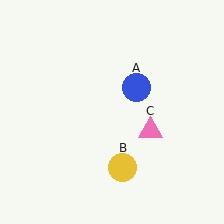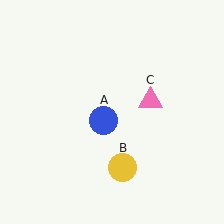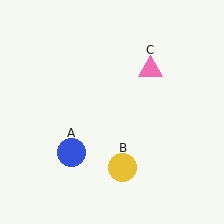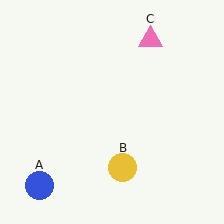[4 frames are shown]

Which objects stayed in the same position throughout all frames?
Yellow circle (object B) remained stationary.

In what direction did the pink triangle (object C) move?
The pink triangle (object C) moved up.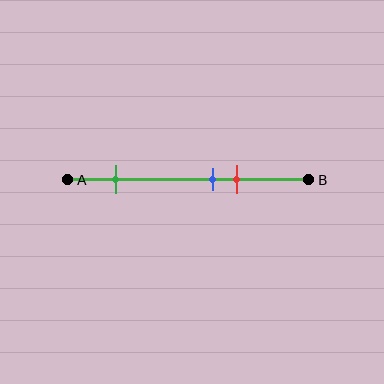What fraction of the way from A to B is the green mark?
The green mark is approximately 20% (0.2) of the way from A to B.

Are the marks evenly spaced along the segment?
No, the marks are not evenly spaced.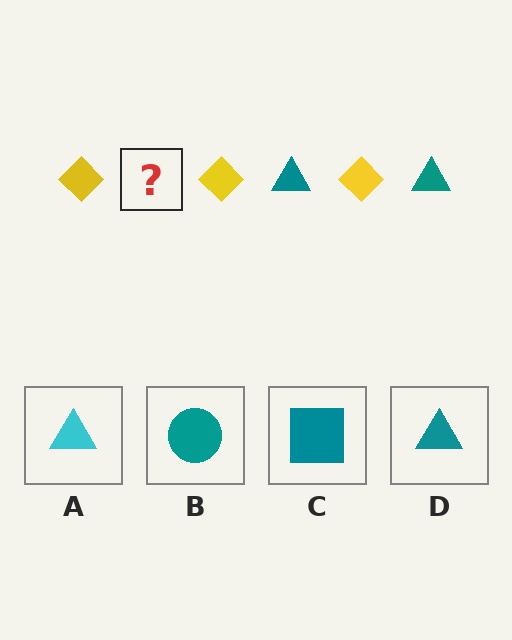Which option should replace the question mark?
Option D.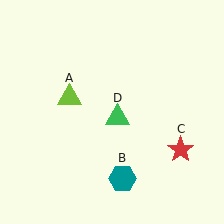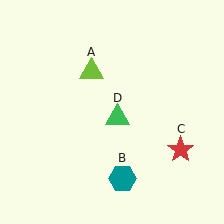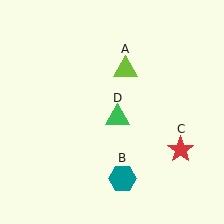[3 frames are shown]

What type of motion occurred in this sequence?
The lime triangle (object A) rotated clockwise around the center of the scene.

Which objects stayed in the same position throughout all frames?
Teal hexagon (object B) and red star (object C) and green triangle (object D) remained stationary.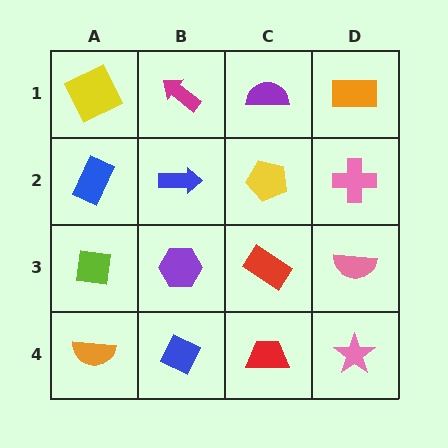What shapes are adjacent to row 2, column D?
An orange rectangle (row 1, column D), a pink semicircle (row 3, column D), a yellow pentagon (row 2, column C).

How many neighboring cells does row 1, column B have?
3.